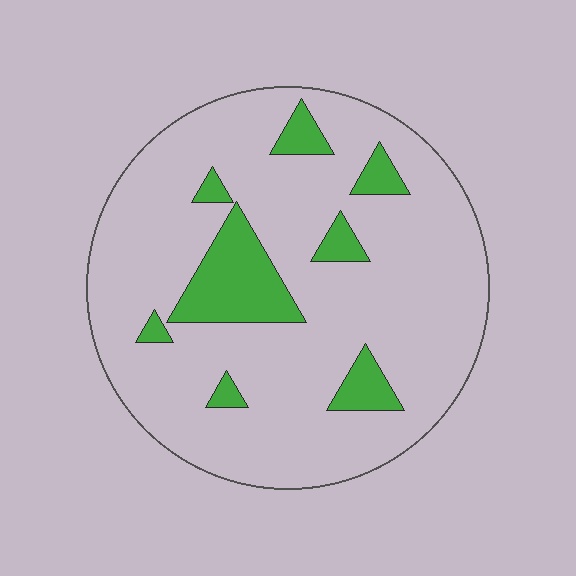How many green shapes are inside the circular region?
8.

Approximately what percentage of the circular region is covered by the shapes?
Approximately 15%.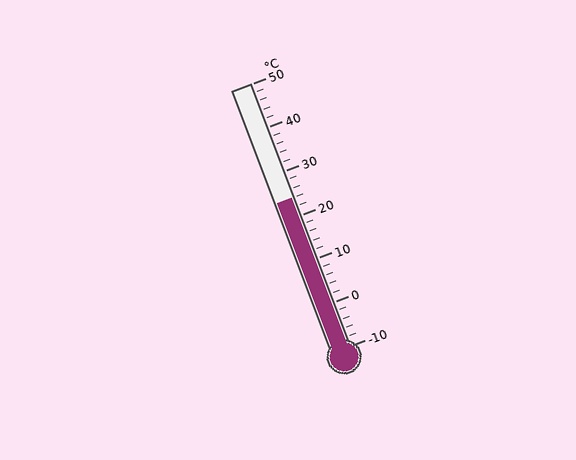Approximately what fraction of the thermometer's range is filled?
The thermometer is filled to approximately 55% of its range.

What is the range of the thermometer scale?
The thermometer scale ranges from -10°C to 50°C.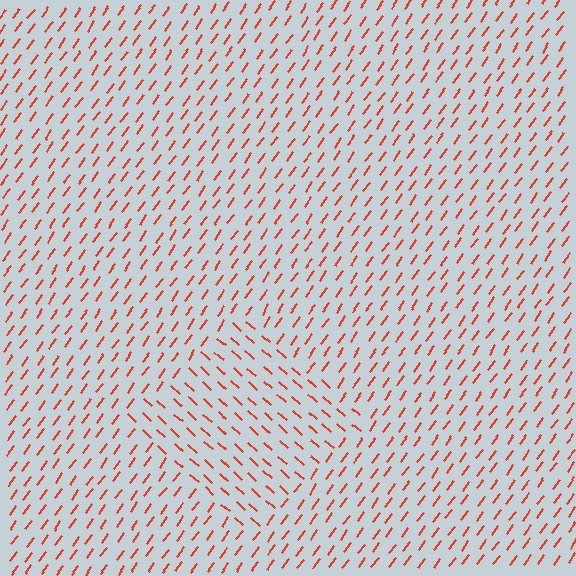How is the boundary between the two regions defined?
The boundary is defined purely by a change in line orientation (approximately 84 degrees difference). All lines are the same color and thickness.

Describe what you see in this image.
The image is filled with small red line segments. A diamond region in the image has lines oriented differently from the surrounding lines, creating a visible texture boundary.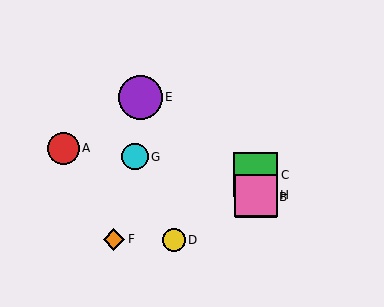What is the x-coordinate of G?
Object G is at x≈135.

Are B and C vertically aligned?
Yes, both are at x≈256.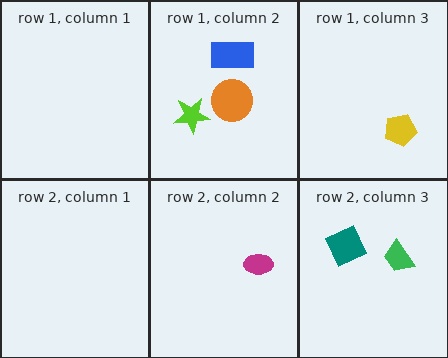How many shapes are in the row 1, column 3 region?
1.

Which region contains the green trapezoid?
The row 2, column 3 region.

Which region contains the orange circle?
The row 1, column 2 region.